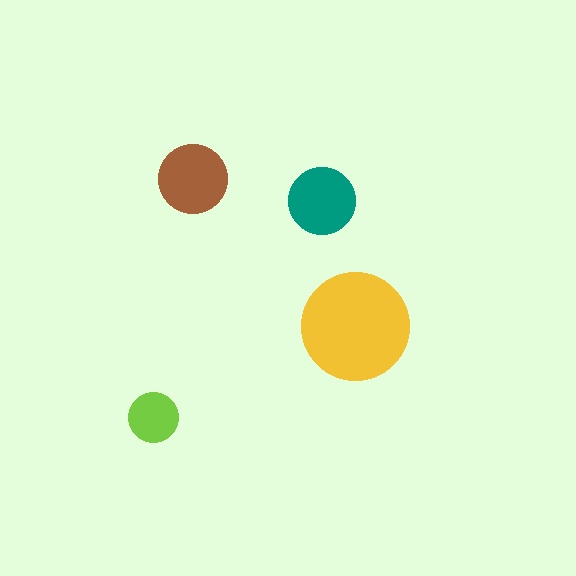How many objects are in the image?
There are 4 objects in the image.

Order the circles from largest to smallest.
the yellow one, the brown one, the teal one, the lime one.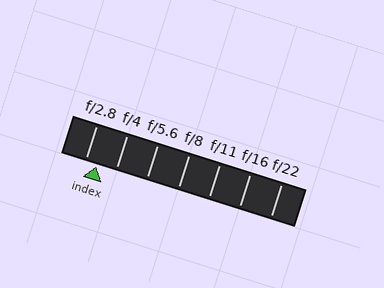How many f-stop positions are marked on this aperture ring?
There are 7 f-stop positions marked.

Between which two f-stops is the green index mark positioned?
The index mark is between f/2.8 and f/4.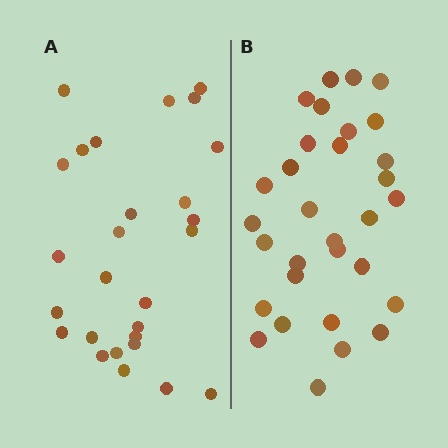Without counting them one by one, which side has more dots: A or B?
Region B (the right region) has more dots.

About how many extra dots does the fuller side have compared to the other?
Region B has about 4 more dots than region A.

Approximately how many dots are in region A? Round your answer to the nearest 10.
About 30 dots. (The exact count is 27, which rounds to 30.)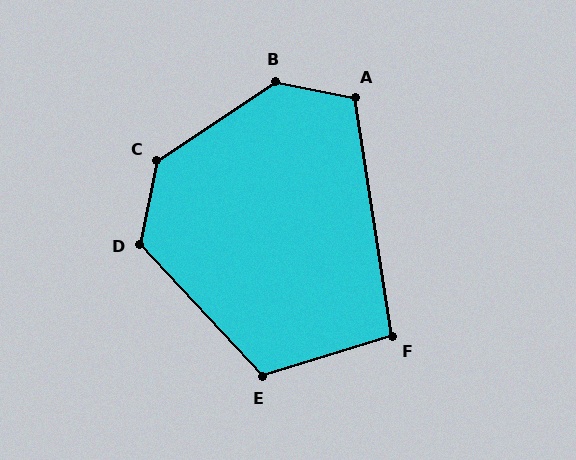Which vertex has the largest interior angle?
B, at approximately 135 degrees.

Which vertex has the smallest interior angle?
F, at approximately 99 degrees.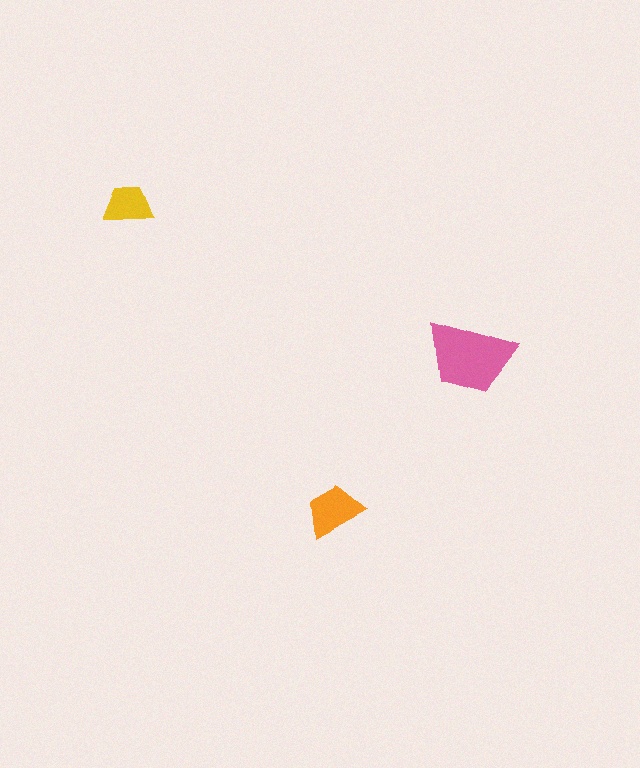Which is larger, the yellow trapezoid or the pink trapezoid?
The pink one.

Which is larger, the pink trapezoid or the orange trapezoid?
The pink one.